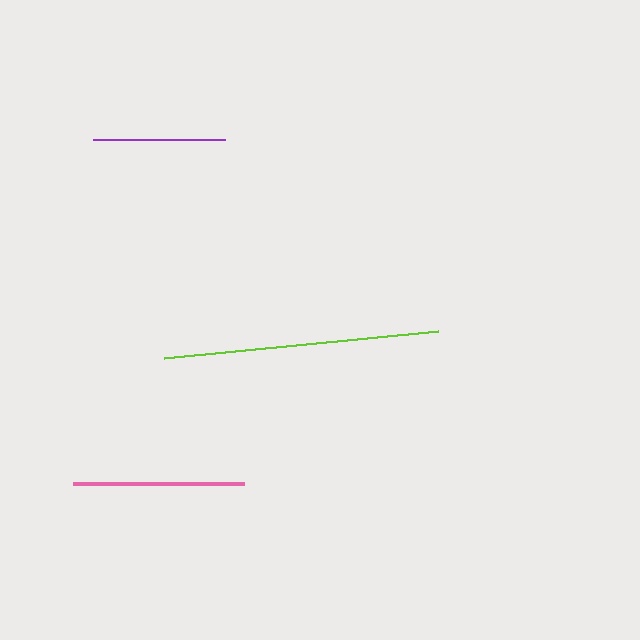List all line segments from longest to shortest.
From longest to shortest: lime, pink, purple.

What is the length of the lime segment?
The lime segment is approximately 276 pixels long.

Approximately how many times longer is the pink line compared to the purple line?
The pink line is approximately 1.3 times the length of the purple line.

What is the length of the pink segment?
The pink segment is approximately 171 pixels long.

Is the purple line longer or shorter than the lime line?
The lime line is longer than the purple line.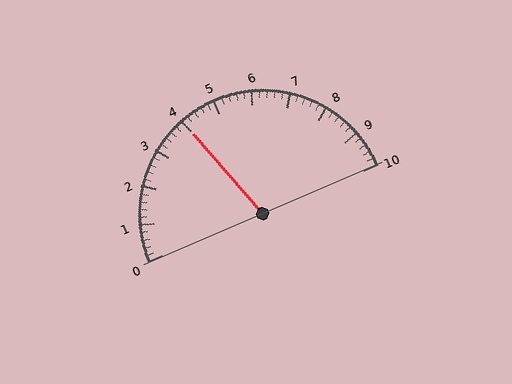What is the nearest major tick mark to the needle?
The nearest major tick mark is 4.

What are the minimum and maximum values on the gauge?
The gauge ranges from 0 to 10.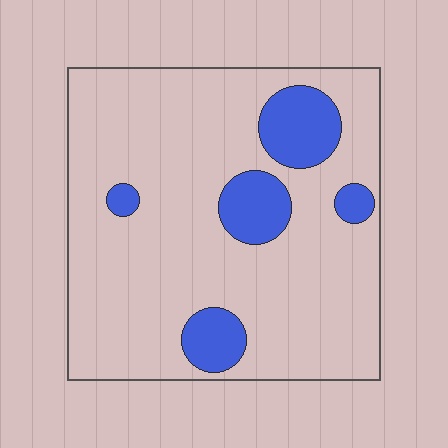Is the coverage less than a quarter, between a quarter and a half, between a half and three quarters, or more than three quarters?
Less than a quarter.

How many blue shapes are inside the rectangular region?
5.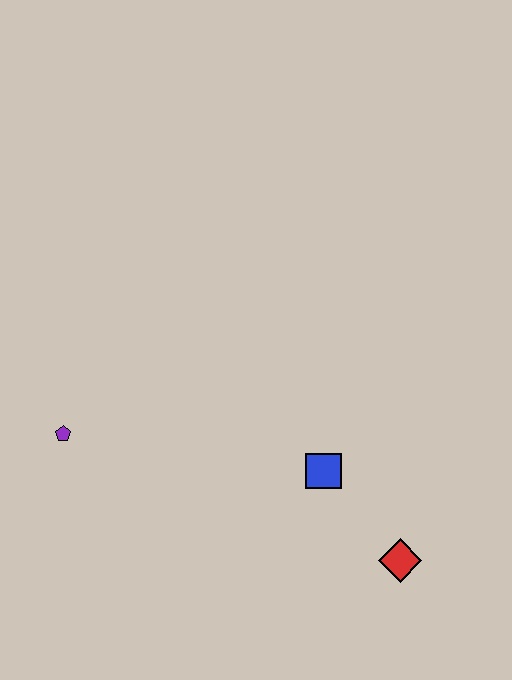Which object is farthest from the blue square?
The purple pentagon is farthest from the blue square.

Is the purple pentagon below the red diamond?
No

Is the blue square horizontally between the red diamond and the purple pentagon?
Yes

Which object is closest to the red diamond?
The blue square is closest to the red diamond.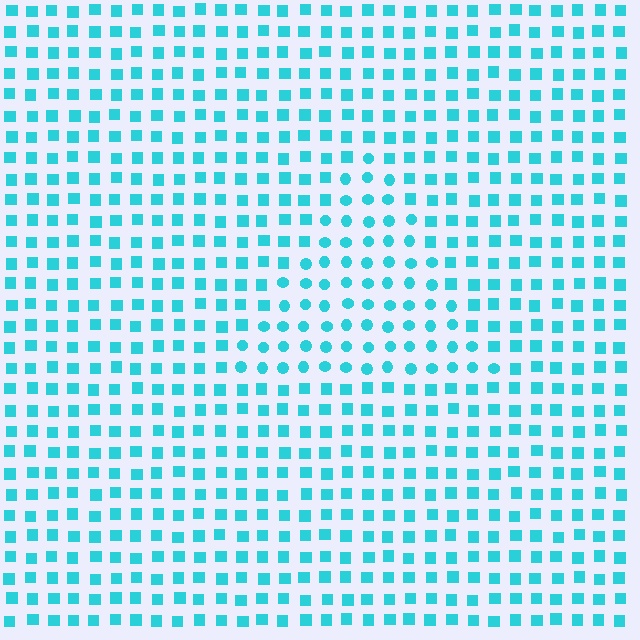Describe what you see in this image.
The image is filled with small cyan elements arranged in a uniform grid. A triangle-shaped region contains circles, while the surrounding area contains squares. The boundary is defined purely by the change in element shape.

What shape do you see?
I see a triangle.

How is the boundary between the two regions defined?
The boundary is defined by a change in element shape: circles inside vs. squares outside. All elements share the same color and spacing.